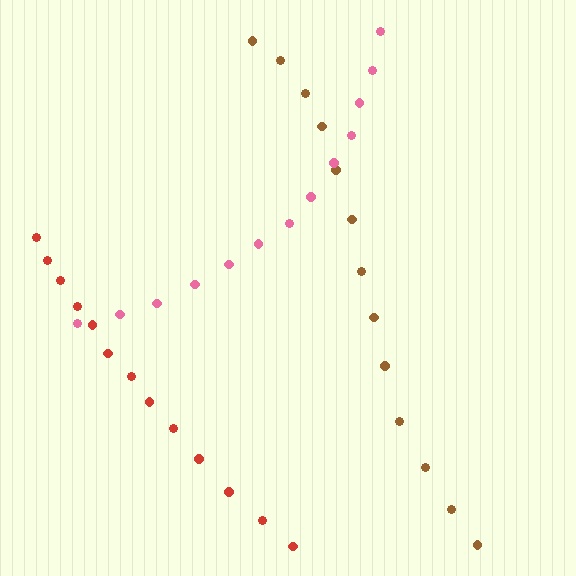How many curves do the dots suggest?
There are 3 distinct paths.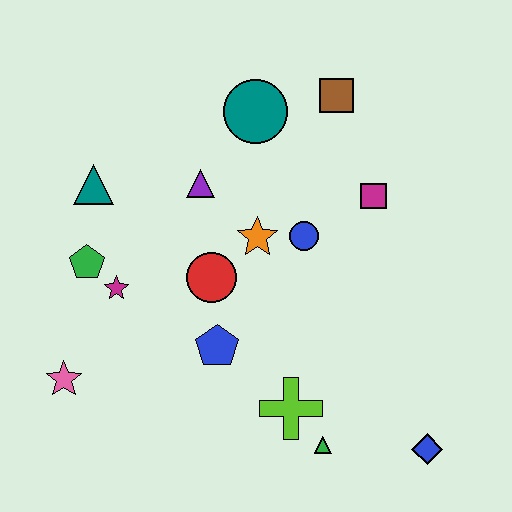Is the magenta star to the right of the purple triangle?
No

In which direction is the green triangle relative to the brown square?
The green triangle is below the brown square.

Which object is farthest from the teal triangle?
The blue diamond is farthest from the teal triangle.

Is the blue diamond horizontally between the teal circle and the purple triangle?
No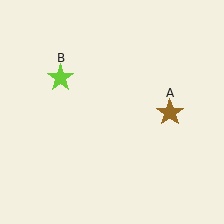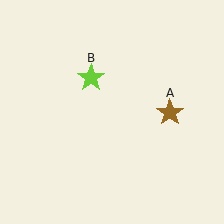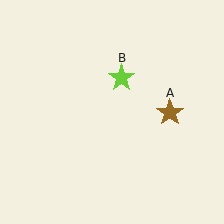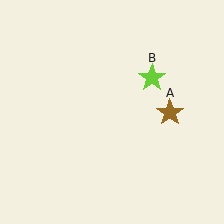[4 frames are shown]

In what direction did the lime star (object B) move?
The lime star (object B) moved right.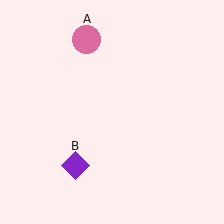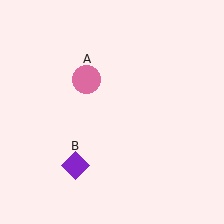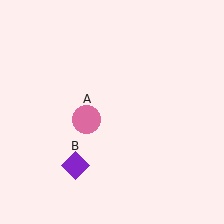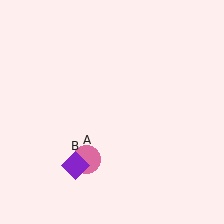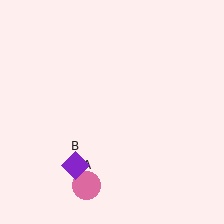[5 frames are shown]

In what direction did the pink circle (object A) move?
The pink circle (object A) moved down.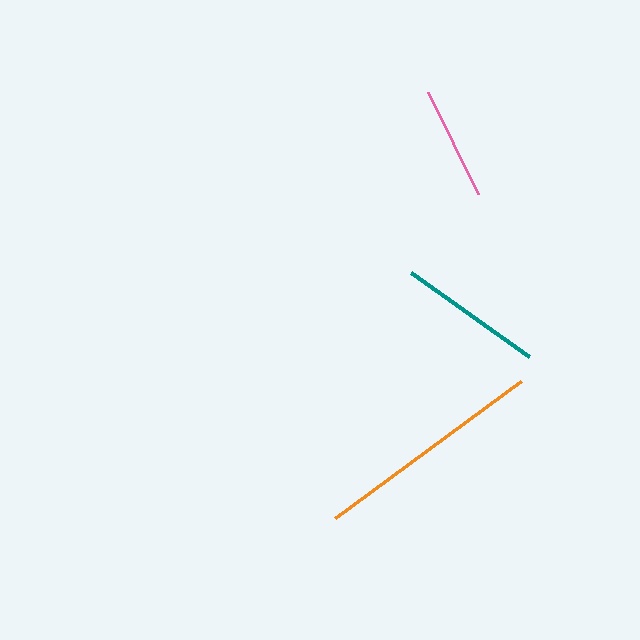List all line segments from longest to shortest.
From longest to shortest: orange, teal, pink.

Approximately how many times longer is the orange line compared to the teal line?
The orange line is approximately 1.6 times the length of the teal line.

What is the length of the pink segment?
The pink segment is approximately 114 pixels long.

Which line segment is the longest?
The orange line is the longest at approximately 231 pixels.